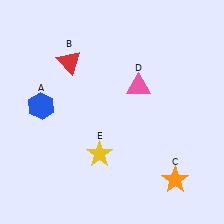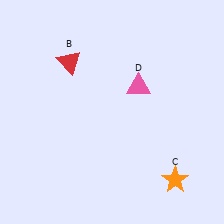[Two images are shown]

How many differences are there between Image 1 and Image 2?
There are 2 differences between the two images.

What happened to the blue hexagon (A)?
The blue hexagon (A) was removed in Image 2. It was in the top-left area of Image 1.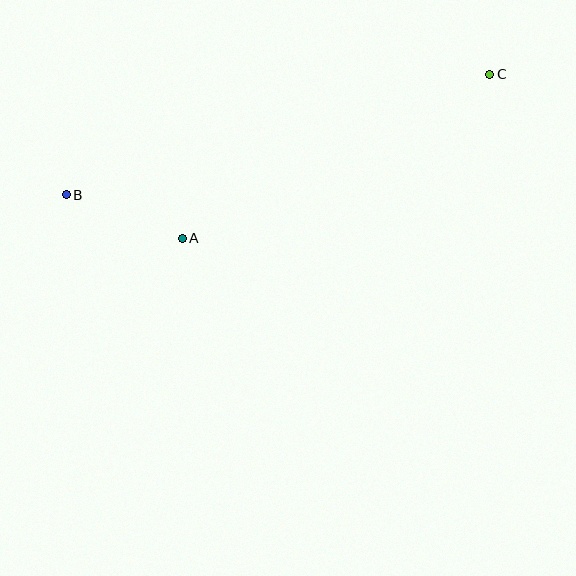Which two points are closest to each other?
Points A and B are closest to each other.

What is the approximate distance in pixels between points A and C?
The distance between A and C is approximately 349 pixels.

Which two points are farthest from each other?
Points B and C are farthest from each other.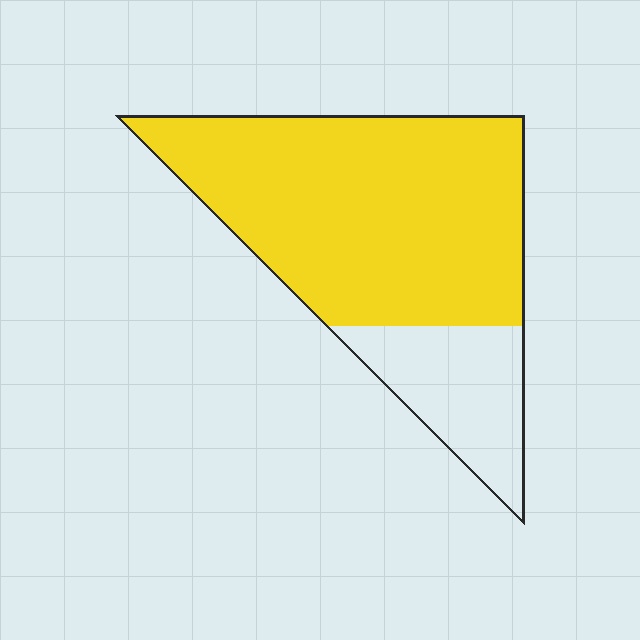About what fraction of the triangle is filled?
About three quarters (3/4).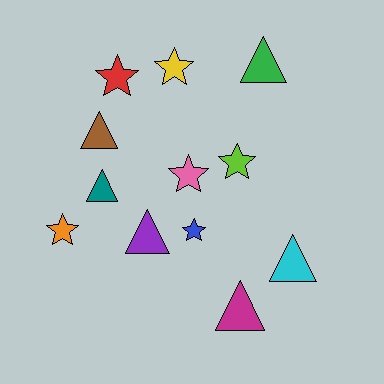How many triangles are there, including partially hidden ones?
There are 6 triangles.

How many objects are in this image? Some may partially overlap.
There are 12 objects.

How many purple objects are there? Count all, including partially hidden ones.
There is 1 purple object.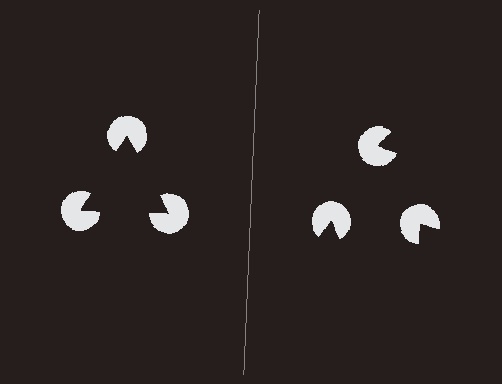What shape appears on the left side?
An illusory triangle.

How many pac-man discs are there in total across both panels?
6 — 3 on each side.